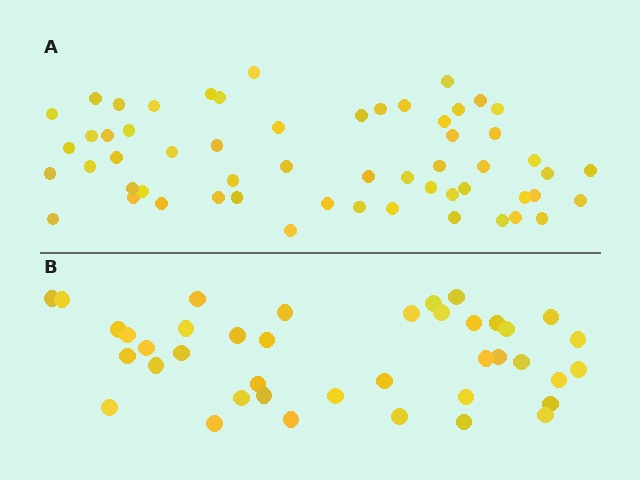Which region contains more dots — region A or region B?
Region A (the top region) has more dots.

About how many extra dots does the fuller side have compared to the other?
Region A has approximately 15 more dots than region B.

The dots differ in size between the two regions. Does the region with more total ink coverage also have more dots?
No. Region B has more total ink coverage because its dots are larger, but region A actually contains more individual dots. Total area can be misleading — the number of items is what matters here.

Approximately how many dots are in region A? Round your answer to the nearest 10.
About 60 dots. (The exact count is 57, which rounds to 60.)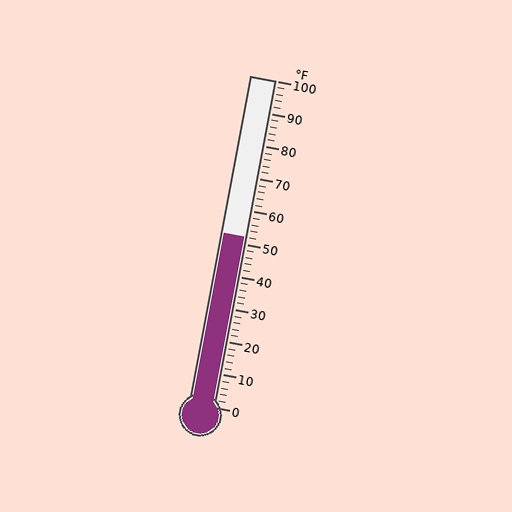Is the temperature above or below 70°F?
The temperature is below 70°F.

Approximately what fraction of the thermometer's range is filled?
The thermometer is filled to approximately 50% of its range.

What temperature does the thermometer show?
The thermometer shows approximately 52°F.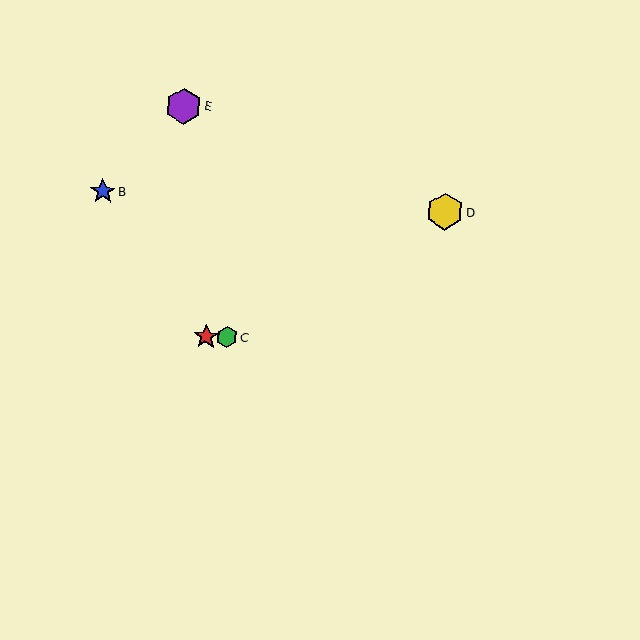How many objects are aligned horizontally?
2 objects (A, C) are aligned horizontally.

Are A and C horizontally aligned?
Yes, both are at y≈337.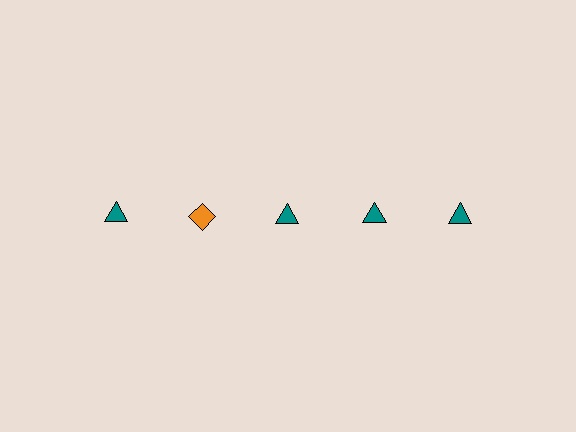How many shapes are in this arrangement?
There are 5 shapes arranged in a grid pattern.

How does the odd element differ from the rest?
It differs in both color (orange instead of teal) and shape (diamond instead of triangle).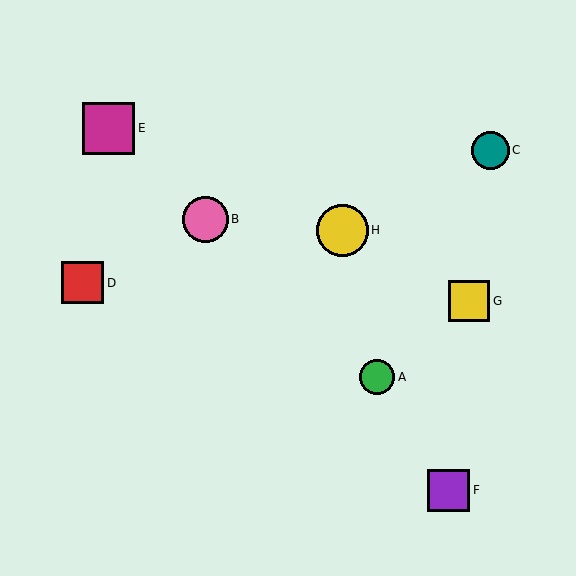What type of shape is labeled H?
Shape H is a yellow circle.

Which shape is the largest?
The yellow circle (labeled H) is the largest.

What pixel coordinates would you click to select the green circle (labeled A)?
Click at (377, 377) to select the green circle A.